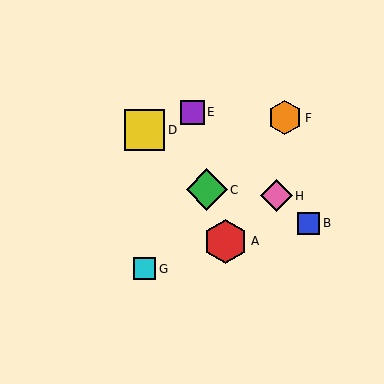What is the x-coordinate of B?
Object B is at x≈309.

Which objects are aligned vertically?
Objects D, G are aligned vertically.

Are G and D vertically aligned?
Yes, both are at x≈145.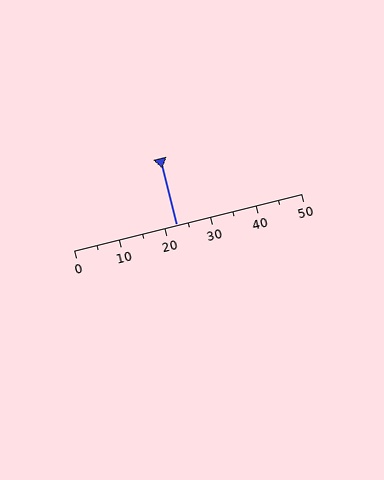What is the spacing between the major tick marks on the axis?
The major ticks are spaced 10 apart.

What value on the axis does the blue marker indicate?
The marker indicates approximately 22.5.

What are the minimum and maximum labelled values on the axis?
The axis runs from 0 to 50.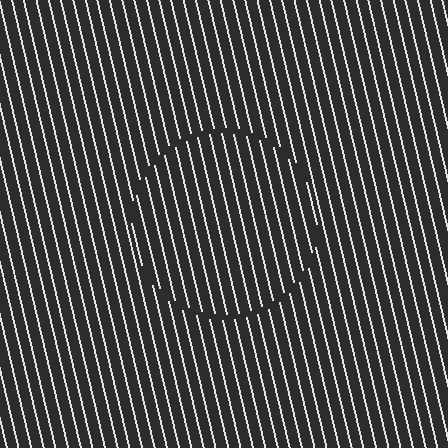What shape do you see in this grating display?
An illusory circle. The interior of the shape contains the same grating, shifted by half a period — the contour is defined by the phase discontinuity where line-ends from the inner and outer gratings abut.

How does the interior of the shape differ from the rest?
The interior of the shape contains the same grating, shifted by half a period — the contour is defined by the phase discontinuity where line-ends from the inner and outer gratings abut.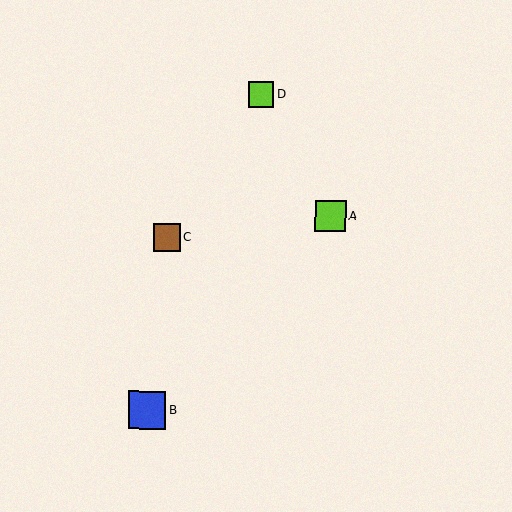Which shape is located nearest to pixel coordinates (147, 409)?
The blue square (labeled B) at (147, 410) is nearest to that location.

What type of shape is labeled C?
Shape C is a brown square.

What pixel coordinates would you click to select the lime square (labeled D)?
Click at (261, 94) to select the lime square D.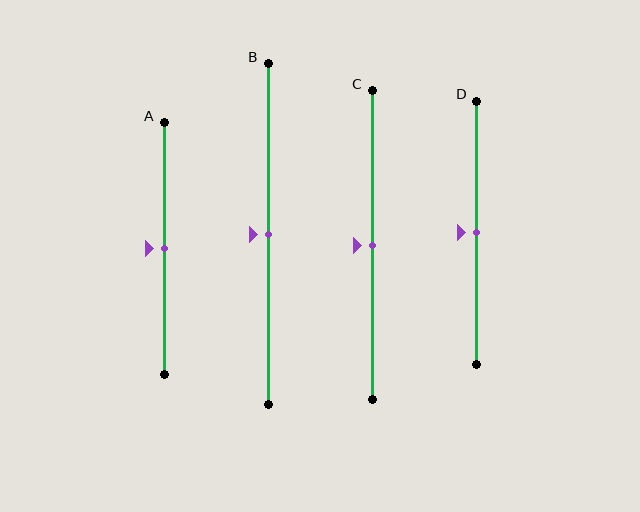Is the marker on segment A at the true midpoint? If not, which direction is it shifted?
Yes, the marker on segment A is at the true midpoint.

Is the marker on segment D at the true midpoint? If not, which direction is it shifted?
Yes, the marker on segment D is at the true midpoint.